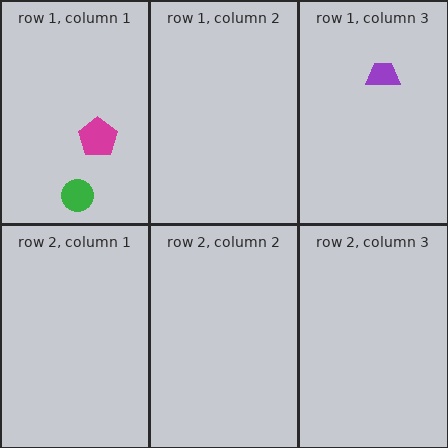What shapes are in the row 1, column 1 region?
The green circle, the magenta pentagon.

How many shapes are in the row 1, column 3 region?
1.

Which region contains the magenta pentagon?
The row 1, column 1 region.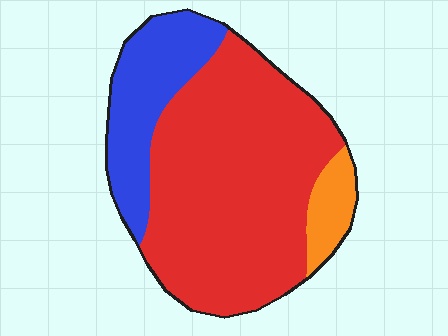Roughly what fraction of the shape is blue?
Blue takes up about one quarter (1/4) of the shape.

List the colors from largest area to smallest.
From largest to smallest: red, blue, orange.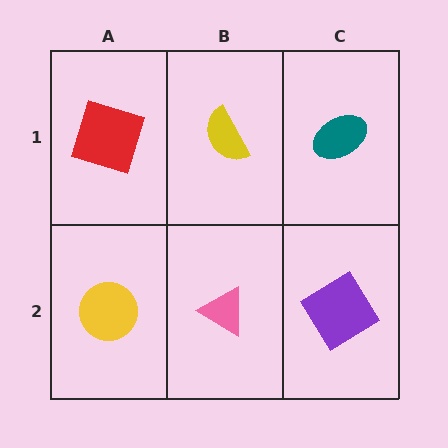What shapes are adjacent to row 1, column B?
A pink triangle (row 2, column B), a red square (row 1, column A), a teal ellipse (row 1, column C).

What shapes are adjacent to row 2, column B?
A yellow semicircle (row 1, column B), a yellow circle (row 2, column A), a purple diamond (row 2, column C).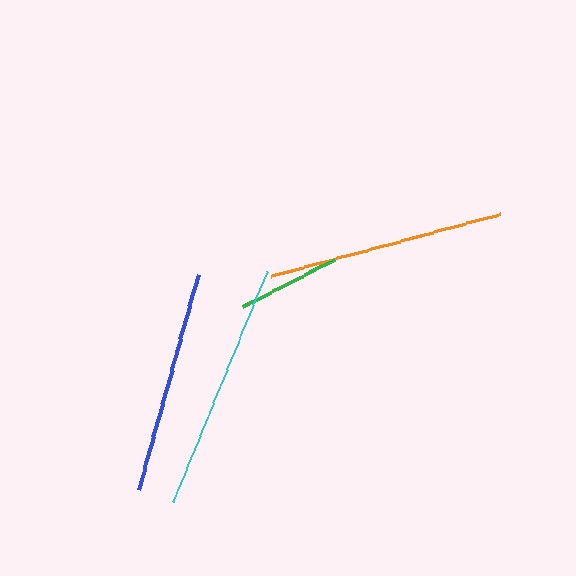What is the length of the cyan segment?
The cyan segment is approximately 249 pixels long.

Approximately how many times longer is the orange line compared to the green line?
The orange line is approximately 2.3 times the length of the green line.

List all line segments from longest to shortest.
From longest to shortest: cyan, orange, blue, green.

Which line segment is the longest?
The cyan line is the longest at approximately 249 pixels.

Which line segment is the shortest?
The green line is the shortest at approximately 104 pixels.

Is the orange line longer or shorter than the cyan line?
The cyan line is longer than the orange line.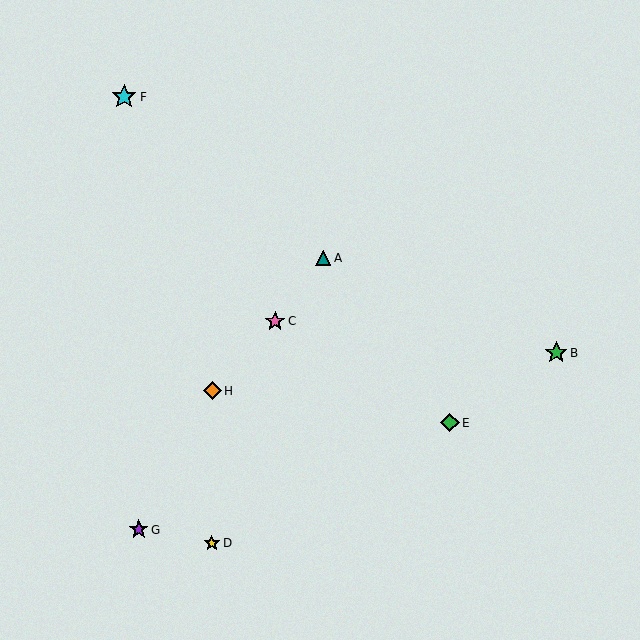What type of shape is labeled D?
Shape D is a yellow star.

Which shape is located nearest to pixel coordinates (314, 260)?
The teal triangle (labeled A) at (323, 258) is nearest to that location.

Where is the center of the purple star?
The center of the purple star is at (139, 530).